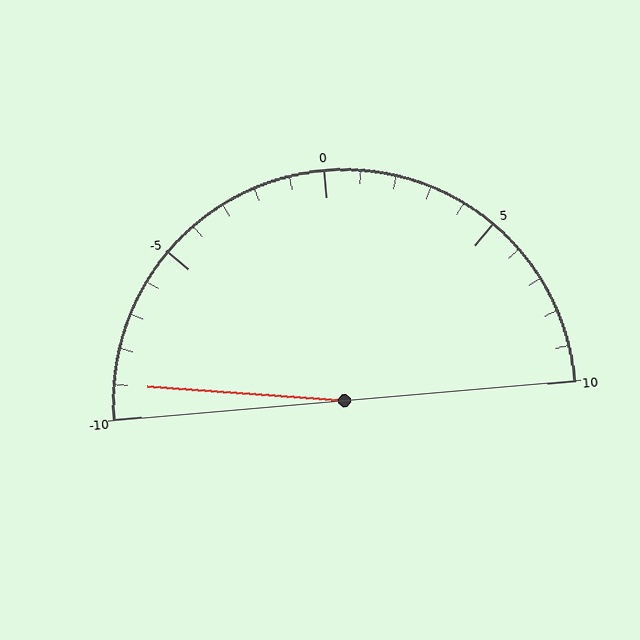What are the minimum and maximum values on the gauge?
The gauge ranges from -10 to 10.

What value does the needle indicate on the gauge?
The needle indicates approximately -9.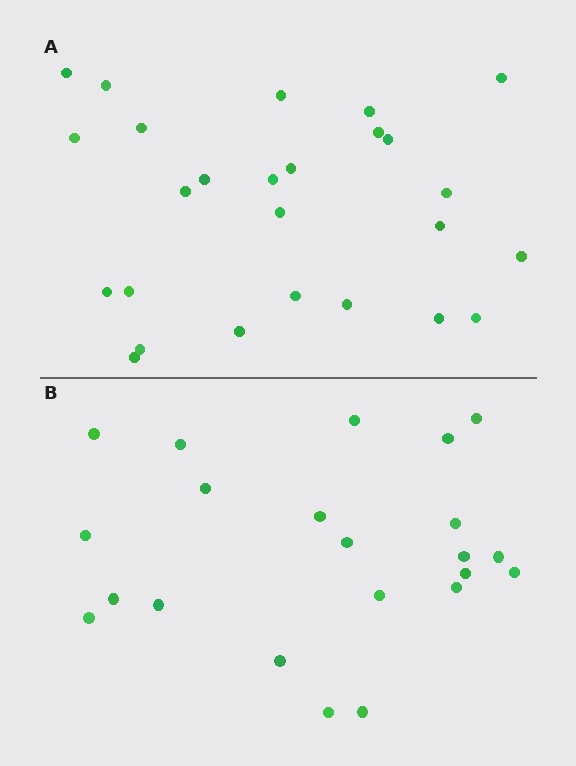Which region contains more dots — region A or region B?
Region A (the top region) has more dots.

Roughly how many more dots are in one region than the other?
Region A has about 4 more dots than region B.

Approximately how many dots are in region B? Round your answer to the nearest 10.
About 20 dots. (The exact count is 22, which rounds to 20.)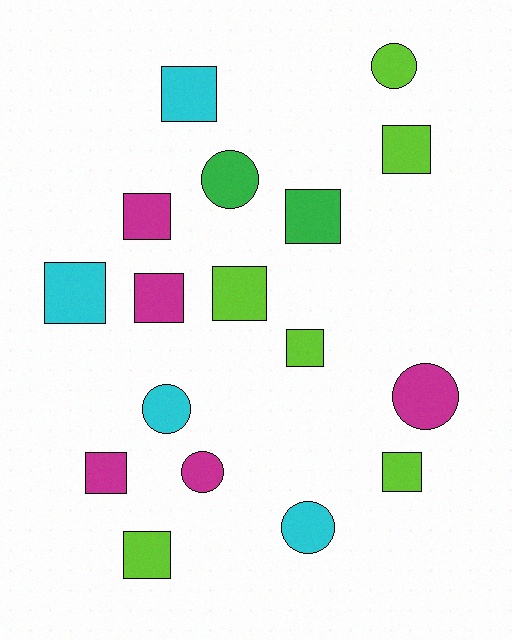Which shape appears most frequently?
Square, with 11 objects.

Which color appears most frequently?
Lime, with 6 objects.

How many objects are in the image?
There are 17 objects.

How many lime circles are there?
There is 1 lime circle.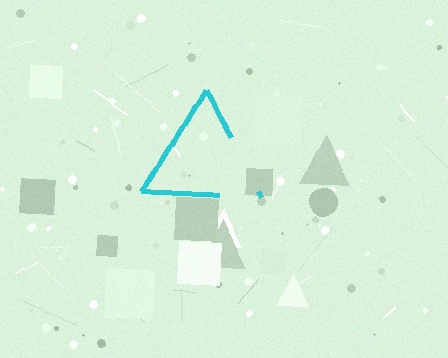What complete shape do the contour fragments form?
The contour fragments form a triangle.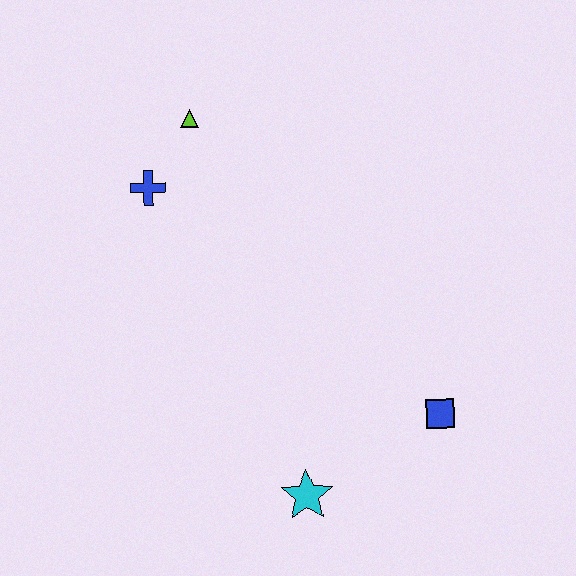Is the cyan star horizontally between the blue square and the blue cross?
Yes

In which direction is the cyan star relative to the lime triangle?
The cyan star is below the lime triangle.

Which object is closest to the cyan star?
The blue square is closest to the cyan star.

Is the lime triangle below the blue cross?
No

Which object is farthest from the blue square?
The lime triangle is farthest from the blue square.